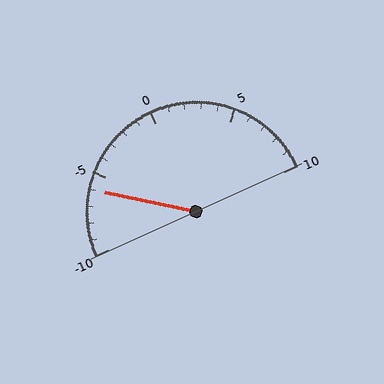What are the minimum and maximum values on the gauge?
The gauge ranges from -10 to 10.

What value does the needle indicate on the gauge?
The needle indicates approximately -6.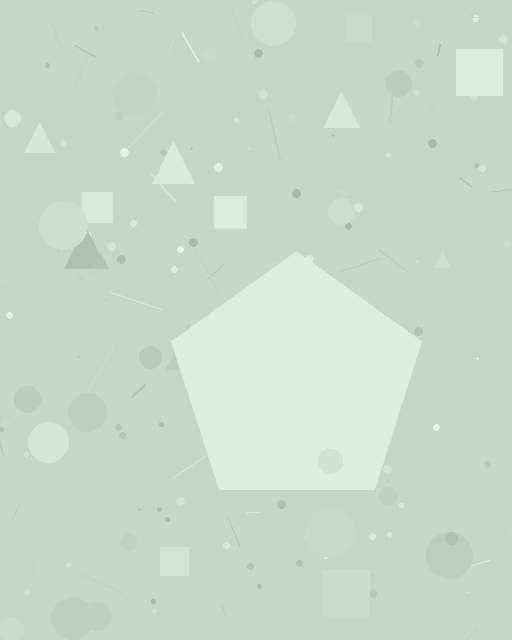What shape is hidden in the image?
A pentagon is hidden in the image.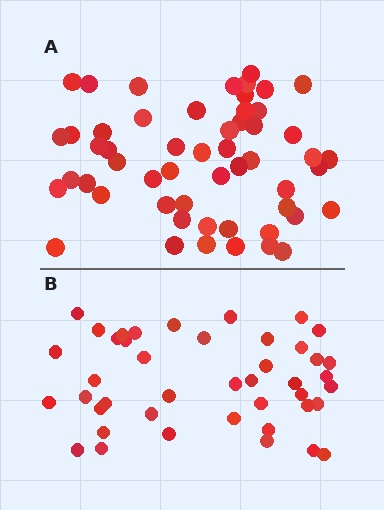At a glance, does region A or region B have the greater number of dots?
Region A (the top region) has more dots.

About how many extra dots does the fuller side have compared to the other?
Region A has roughly 12 or so more dots than region B.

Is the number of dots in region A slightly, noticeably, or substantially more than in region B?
Region A has noticeably more, but not dramatically so. The ratio is roughly 1.3 to 1.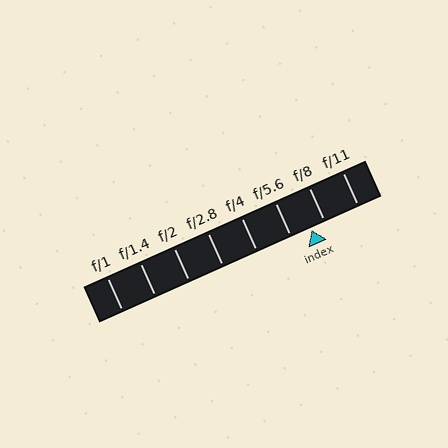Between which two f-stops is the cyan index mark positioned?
The index mark is between f/5.6 and f/8.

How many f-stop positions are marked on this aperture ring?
There are 8 f-stop positions marked.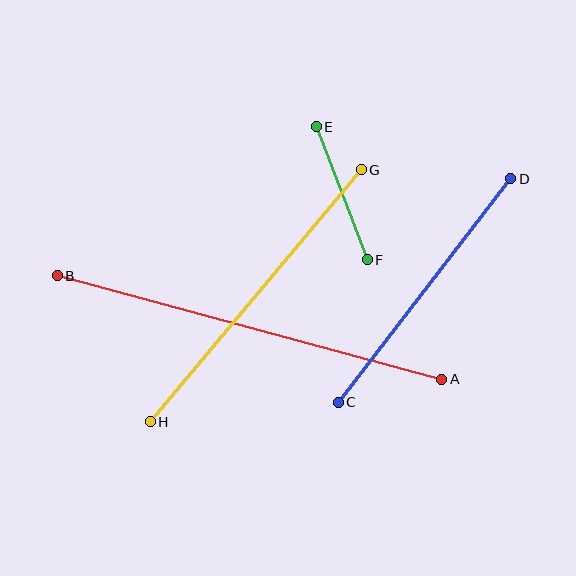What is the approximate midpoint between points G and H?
The midpoint is at approximately (256, 296) pixels.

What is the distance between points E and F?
The distance is approximately 143 pixels.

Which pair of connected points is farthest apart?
Points A and B are farthest apart.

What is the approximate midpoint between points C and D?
The midpoint is at approximately (424, 290) pixels.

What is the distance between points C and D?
The distance is approximately 283 pixels.